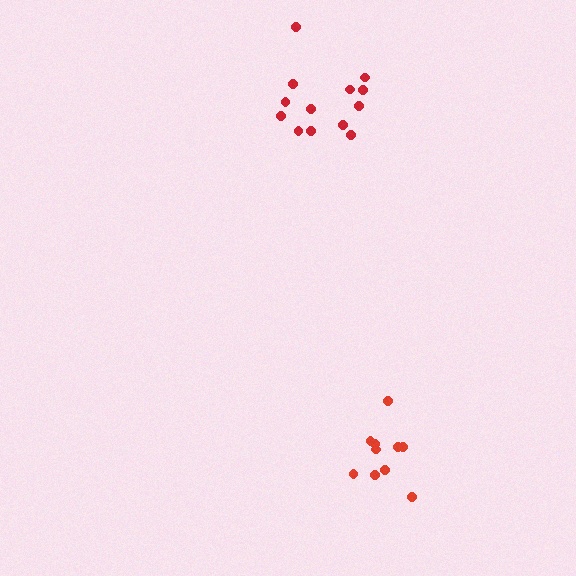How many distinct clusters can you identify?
There are 2 distinct clusters.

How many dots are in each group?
Group 1: 10 dots, Group 2: 13 dots (23 total).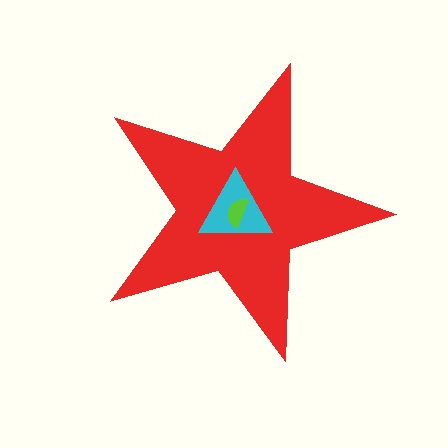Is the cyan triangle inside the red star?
Yes.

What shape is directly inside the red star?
The cyan triangle.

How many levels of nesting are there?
3.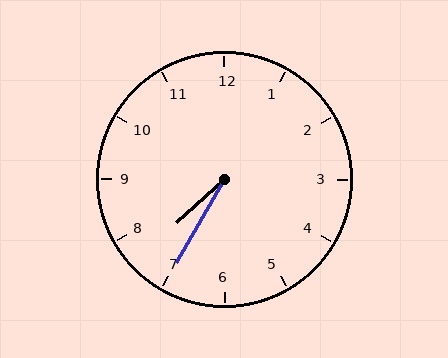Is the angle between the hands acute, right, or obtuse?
It is acute.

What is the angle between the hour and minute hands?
Approximately 18 degrees.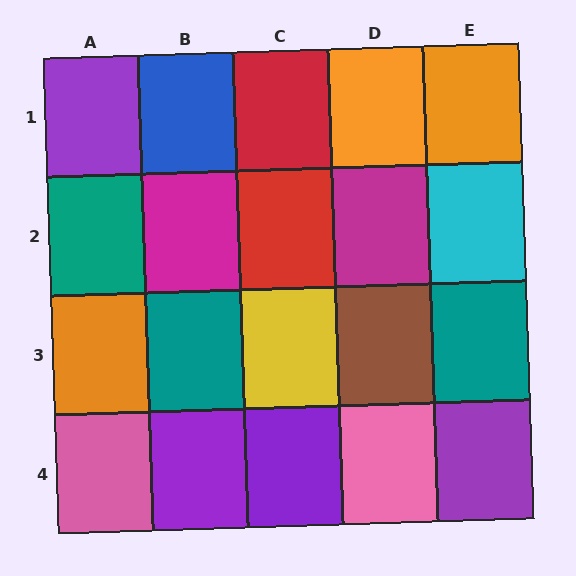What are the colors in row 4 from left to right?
Pink, purple, purple, pink, purple.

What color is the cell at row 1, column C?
Red.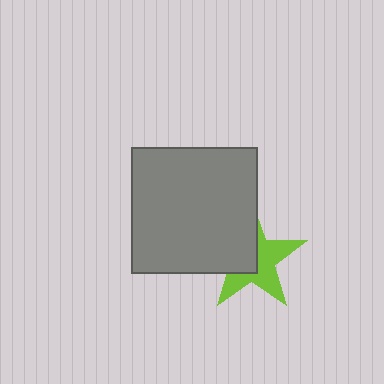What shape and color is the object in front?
The object in front is a gray square.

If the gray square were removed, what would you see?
You would see the complete lime star.